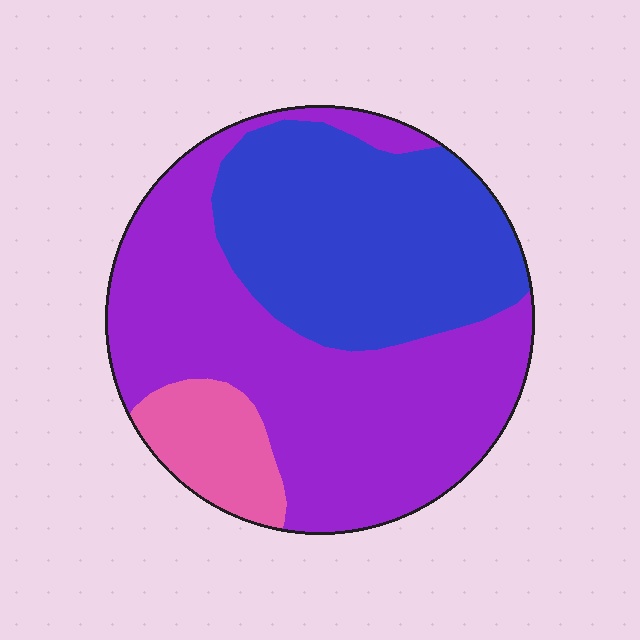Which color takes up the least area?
Pink, at roughly 10%.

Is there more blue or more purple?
Purple.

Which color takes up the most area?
Purple, at roughly 55%.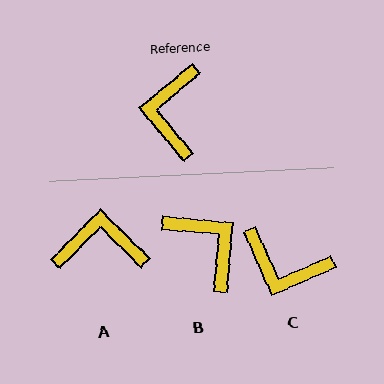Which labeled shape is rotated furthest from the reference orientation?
B, about 135 degrees away.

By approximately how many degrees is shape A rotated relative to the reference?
Approximately 84 degrees clockwise.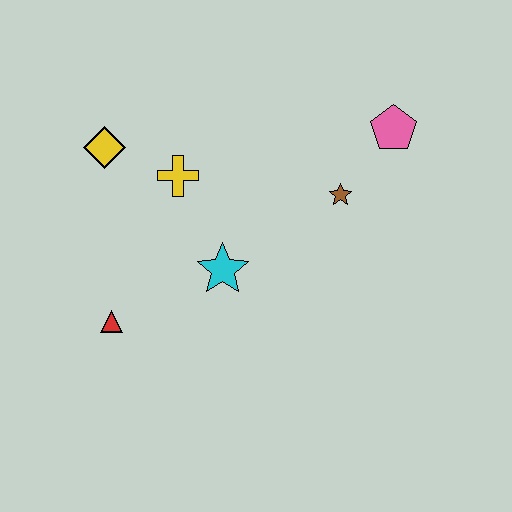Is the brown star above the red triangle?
Yes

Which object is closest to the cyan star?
The yellow cross is closest to the cyan star.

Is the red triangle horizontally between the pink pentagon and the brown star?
No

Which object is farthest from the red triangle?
The pink pentagon is farthest from the red triangle.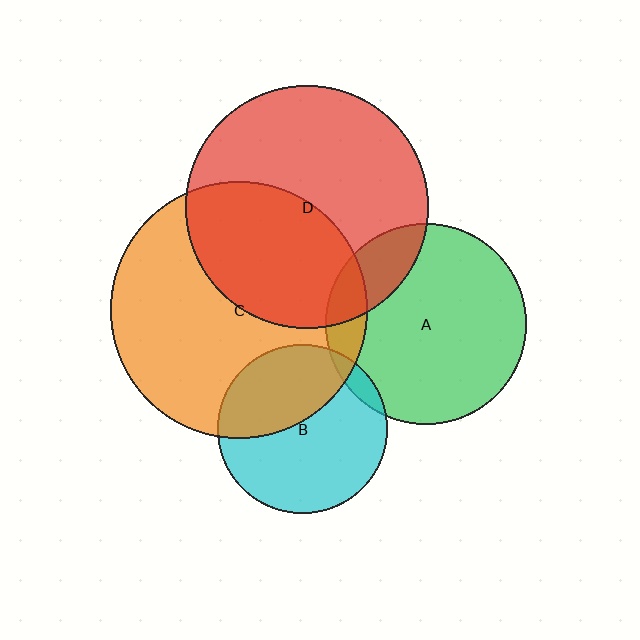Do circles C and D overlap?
Yes.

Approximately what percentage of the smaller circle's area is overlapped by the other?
Approximately 40%.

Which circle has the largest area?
Circle C (orange).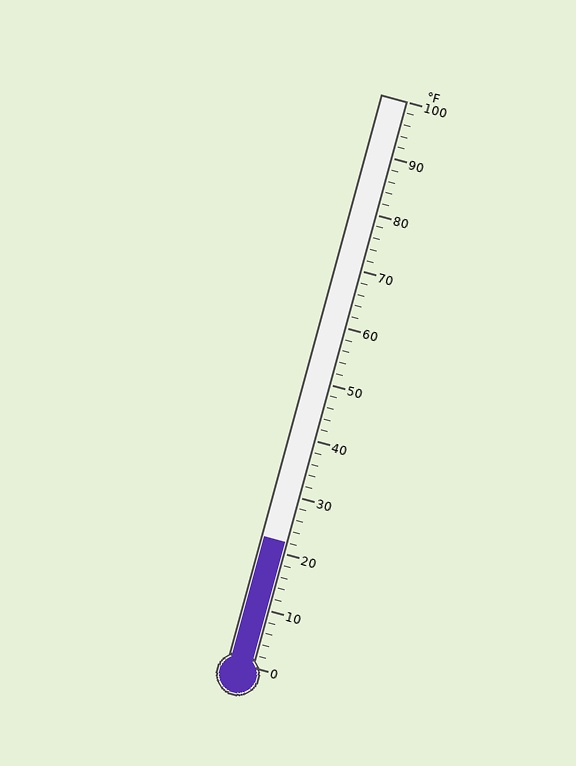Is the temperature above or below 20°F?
The temperature is above 20°F.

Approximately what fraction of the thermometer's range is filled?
The thermometer is filled to approximately 20% of its range.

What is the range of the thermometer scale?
The thermometer scale ranges from 0°F to 100°F.